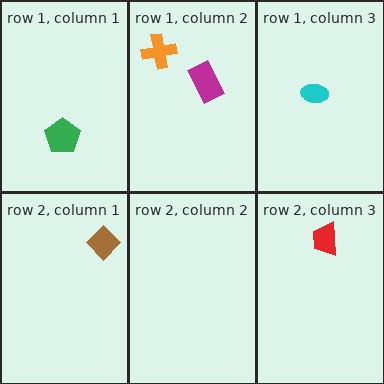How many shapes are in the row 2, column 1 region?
1.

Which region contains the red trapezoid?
The row 2, column 3 region.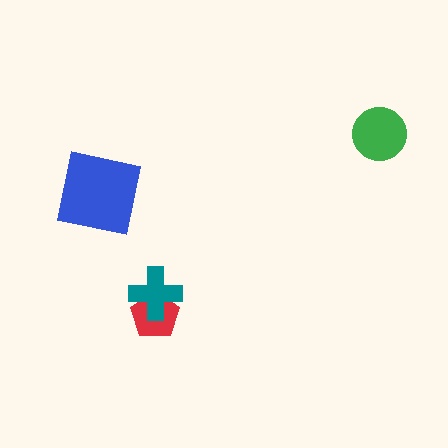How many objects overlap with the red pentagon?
1 object overlaps with the red pentagon.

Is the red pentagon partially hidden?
Yes, it is partially covered by another shape.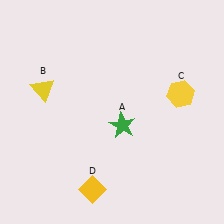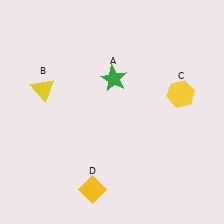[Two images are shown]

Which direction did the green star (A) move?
The green star (A) moved up.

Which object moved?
The green star (A) moved up.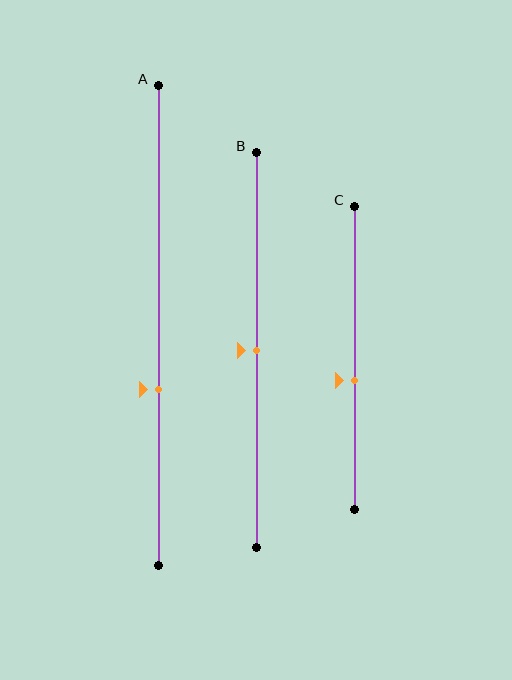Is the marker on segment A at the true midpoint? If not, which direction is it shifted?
No, the marker on segment A is shifted downward by about 13% of the segment length.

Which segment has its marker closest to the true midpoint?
Segment B has its marker closest to the true midpoint.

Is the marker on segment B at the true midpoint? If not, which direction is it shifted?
Yes, the marker on segment B is at the true midpoint.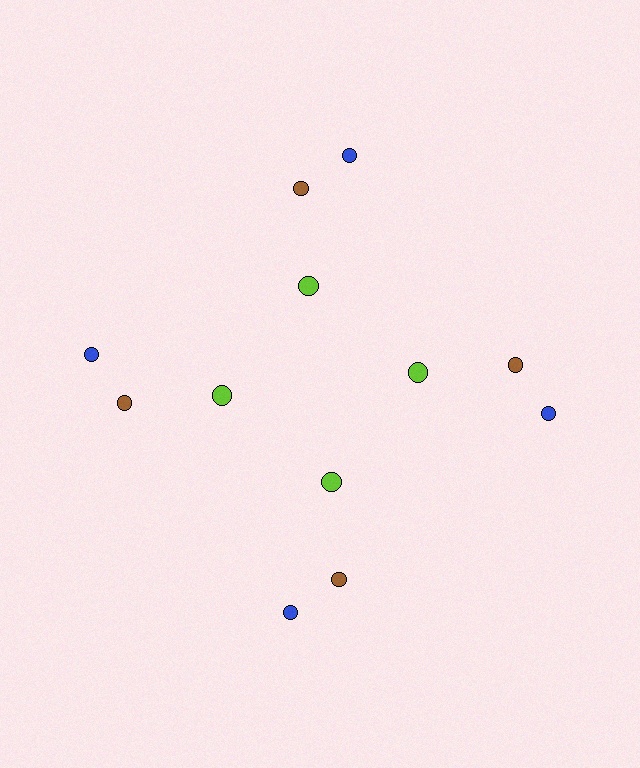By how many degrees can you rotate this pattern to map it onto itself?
The pattern maps onto itself every 90 degrees of rotation.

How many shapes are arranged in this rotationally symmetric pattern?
There are 12 shapes, arranged in 4 groups of 3.